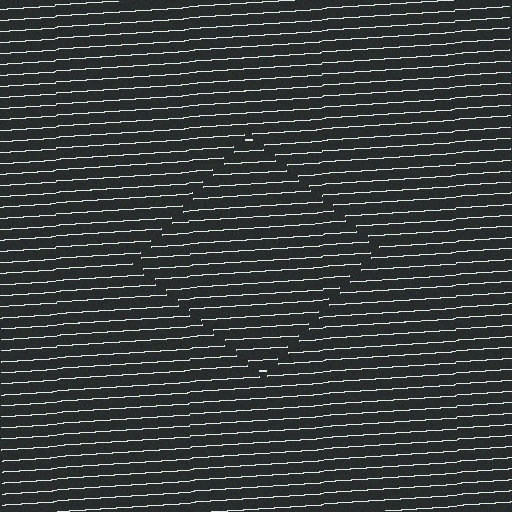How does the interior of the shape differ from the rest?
The interior of the shape contains the same grating, shifted by half a period — the contour is defined by the phase discontinuity where line-ends from the inner and outer gratings abut.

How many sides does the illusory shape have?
4 sides — the line-ends trace a square.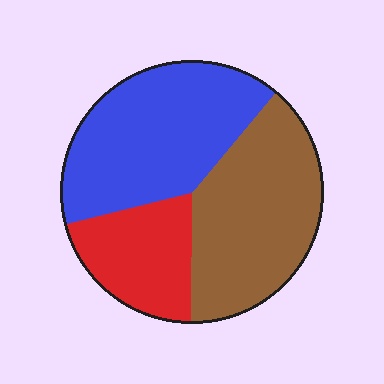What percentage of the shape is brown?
Brown covers around 40% of the shape.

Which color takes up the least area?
Red, at roughly 20%.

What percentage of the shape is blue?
Blue covers around 40% of the shape.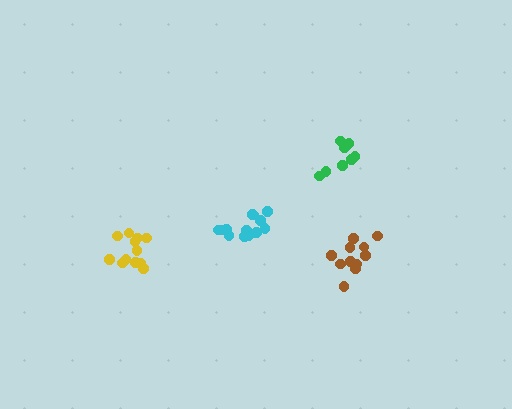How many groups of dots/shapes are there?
There are 4 groups.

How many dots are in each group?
Group 1: 11 dots, Group 2: 12 dots, Group 3: 8 dots, Group 4: 14 dots (45 total).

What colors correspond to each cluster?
The clusters are colored: brown, yellow, green, cyan.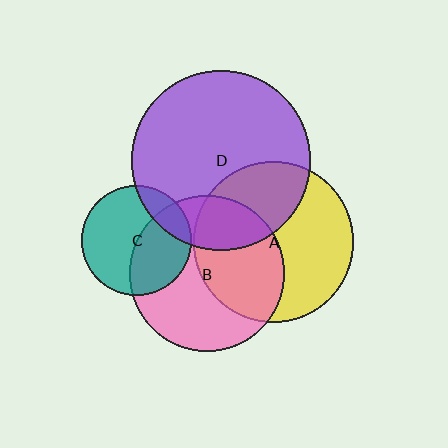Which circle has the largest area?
Circle D (purple).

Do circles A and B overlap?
Yes.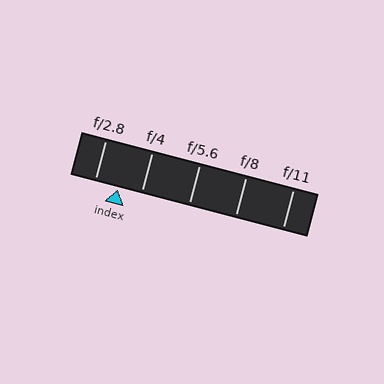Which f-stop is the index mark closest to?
The index mark is closest to f/4.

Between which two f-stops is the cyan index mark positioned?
The index mark is between f/2.8 and f/4.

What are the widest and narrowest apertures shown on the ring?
The widest aperture shown is f/2.8 and the narrowest is f/11.